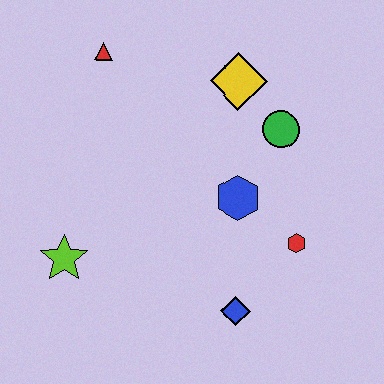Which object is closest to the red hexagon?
The blue hexagon is closest to the red hexagon.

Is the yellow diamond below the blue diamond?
No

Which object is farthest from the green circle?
The lime star is farthest from the green circle.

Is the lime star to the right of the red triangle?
No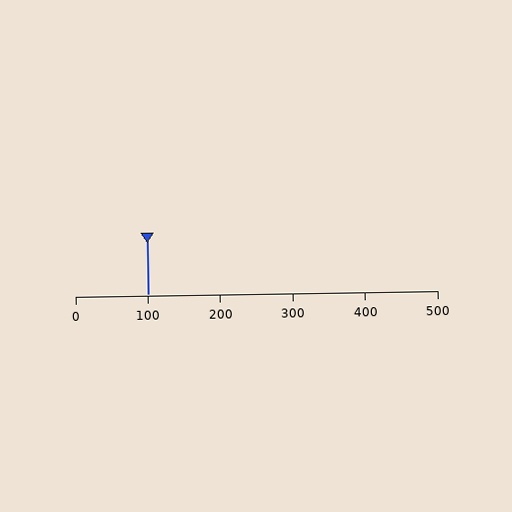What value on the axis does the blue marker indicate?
The marker indicates approximately 100.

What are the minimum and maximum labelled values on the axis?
The axis runs from 0 to 500.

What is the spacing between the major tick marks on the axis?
The major ticks are spaced 100 apart.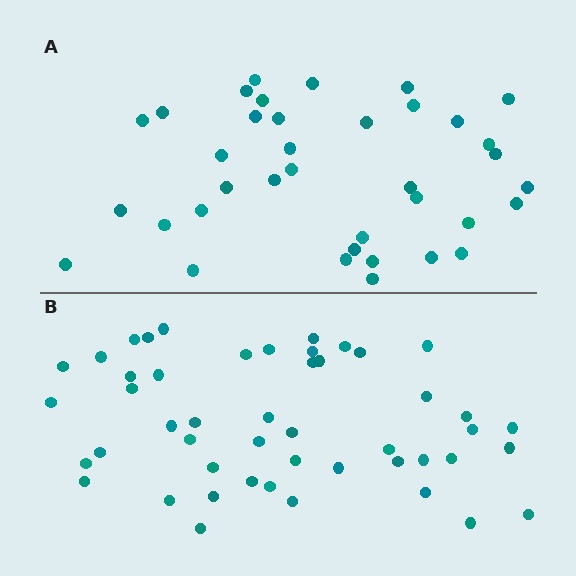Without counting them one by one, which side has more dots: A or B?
Region B (the bottom region) has more dots.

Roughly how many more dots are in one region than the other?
Region B has roughly 12 or so more dots than region A.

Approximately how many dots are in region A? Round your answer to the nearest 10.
About 40 dots. (The exact count is 37, which rounds to 40.)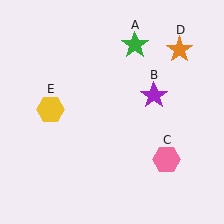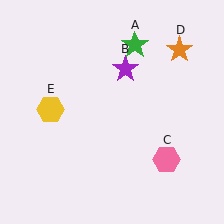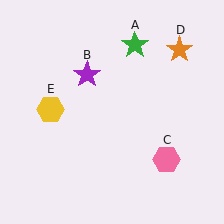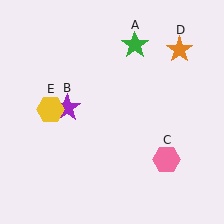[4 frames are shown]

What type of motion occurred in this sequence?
The purple star (object B) rotated counterclockwise around the center of the scene.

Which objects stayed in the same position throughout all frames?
Green star (object A) and pink hexagon (object C) and orange star (object D) and yellow hexagon (object E) remained stationary.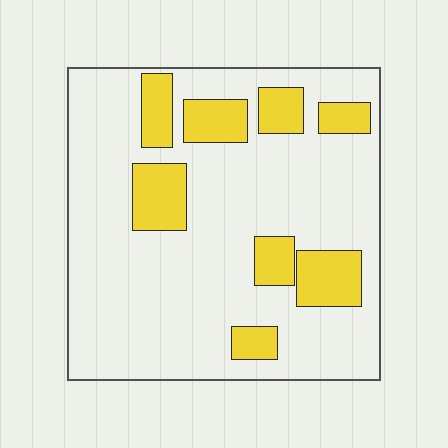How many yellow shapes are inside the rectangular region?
8.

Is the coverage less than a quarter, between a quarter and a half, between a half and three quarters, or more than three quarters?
Less than a quarter.